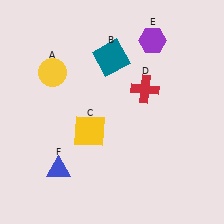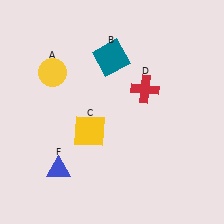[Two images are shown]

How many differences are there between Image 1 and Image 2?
There is 1 difference between the two images.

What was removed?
The purple hexagon (E) was removed in Image 2.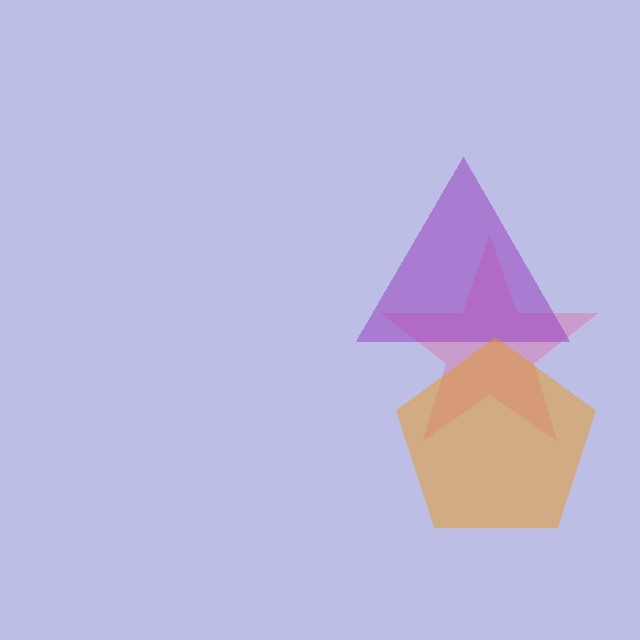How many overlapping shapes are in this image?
There are 3 overlapping shapes in the image.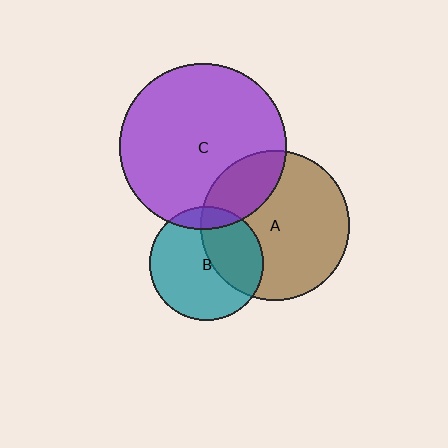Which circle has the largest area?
Circle C (purple).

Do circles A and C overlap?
Yes.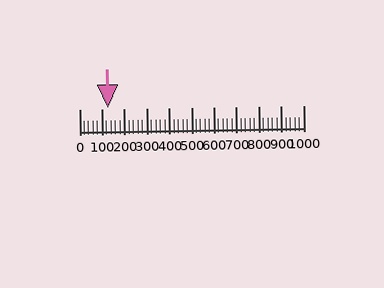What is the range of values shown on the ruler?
The ruler shows values from 0 to 1000.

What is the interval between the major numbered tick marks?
The major tick marks are spaced 100 units apart.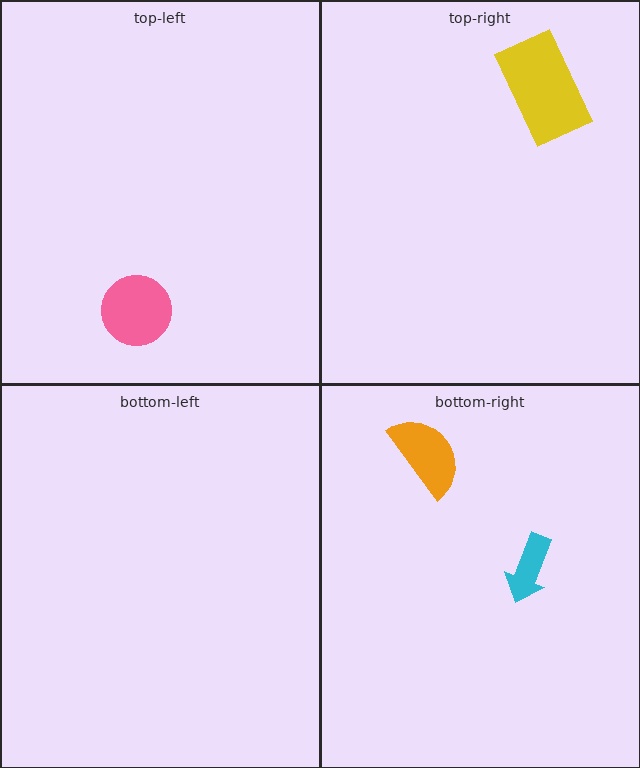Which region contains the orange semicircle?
The bottom-right region.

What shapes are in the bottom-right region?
The cyan arrow, the orange semicircle.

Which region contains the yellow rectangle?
The top-right region.